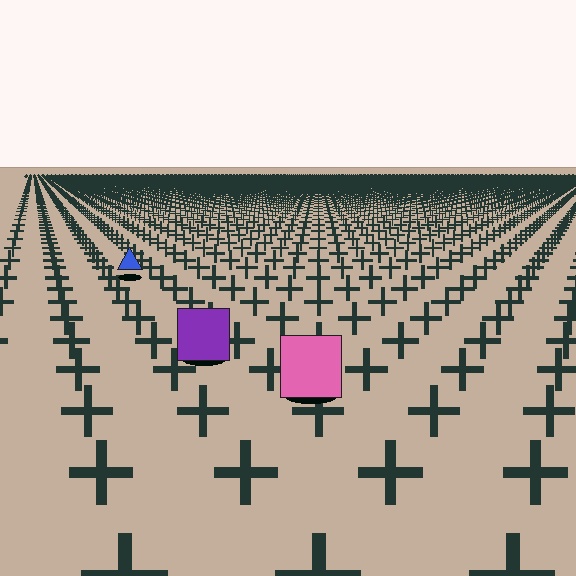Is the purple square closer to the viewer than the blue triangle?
Yes. The purple square is closer — you can tell from the texture gradient: the ground texture is coarser near it.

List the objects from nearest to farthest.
From nearest to farthest: the pink square, the purple square, the blue triangle.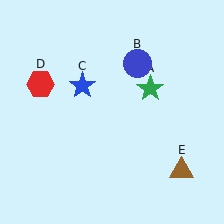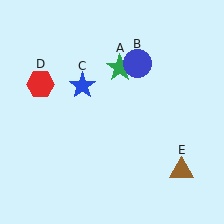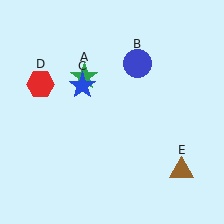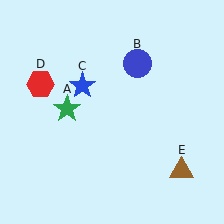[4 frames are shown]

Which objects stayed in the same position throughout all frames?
Blue circle (object B) and blue star (object C) and red hexagon (object D) and brown triangle (object E) remained stationary.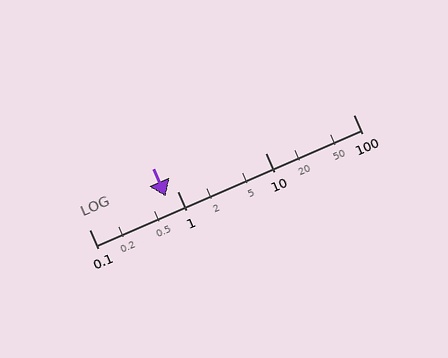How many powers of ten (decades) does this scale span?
The scale spans 3 decades, from 0.1 to 100.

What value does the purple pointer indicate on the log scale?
The pointer indicates approximately 0.74.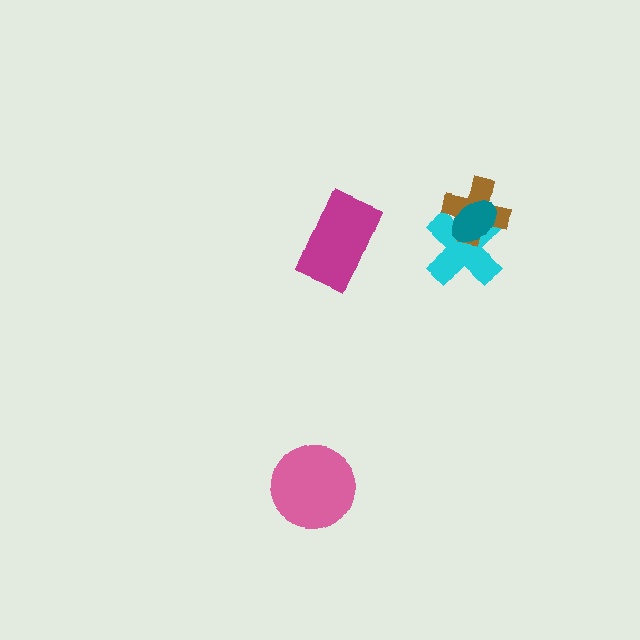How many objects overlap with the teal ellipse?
2 objects overlap with the teal ellipse.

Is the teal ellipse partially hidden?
No, no other shape covers it.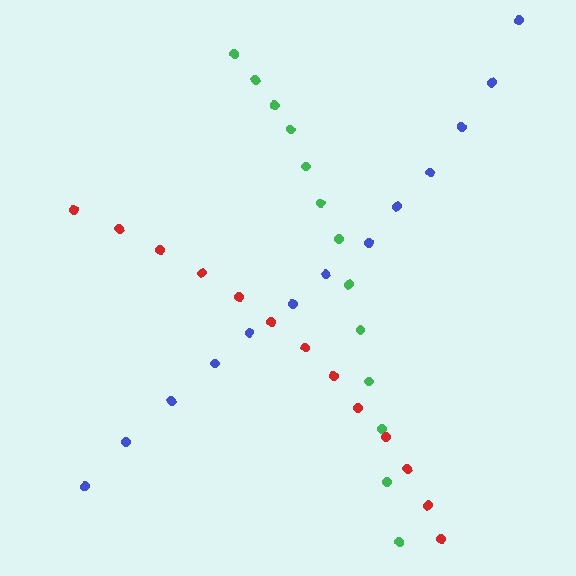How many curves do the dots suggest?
There are 3 distinct paths.